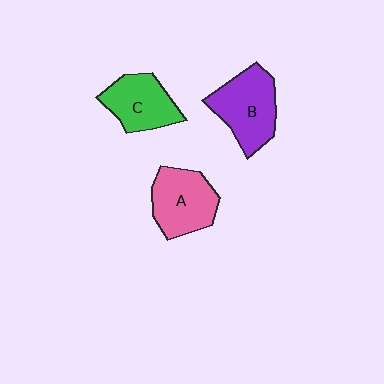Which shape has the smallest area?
Shape C (green).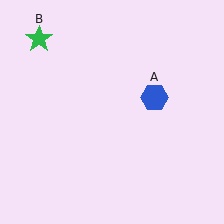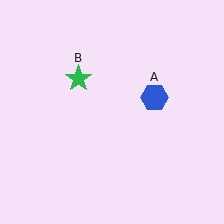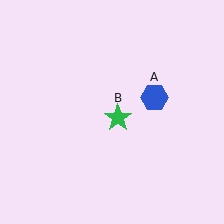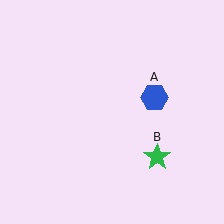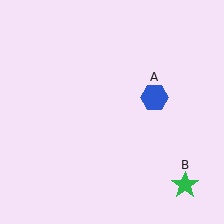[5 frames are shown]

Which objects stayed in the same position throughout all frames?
Blue hexagon (object A) remained stationary.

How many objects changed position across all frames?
1 object changed position: green star (object B).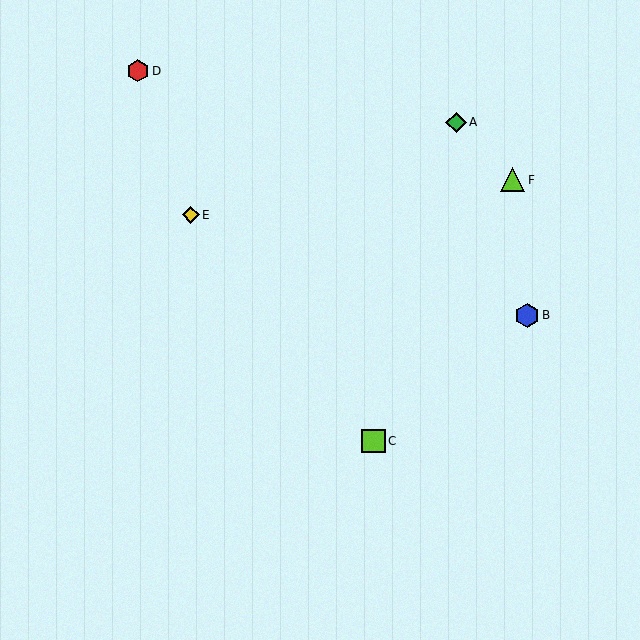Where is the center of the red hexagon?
The center of the red hexagon is at (138, 71).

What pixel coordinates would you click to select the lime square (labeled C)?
Click at (374, 441) to select the lime square C.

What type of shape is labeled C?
Shape C is a lime square.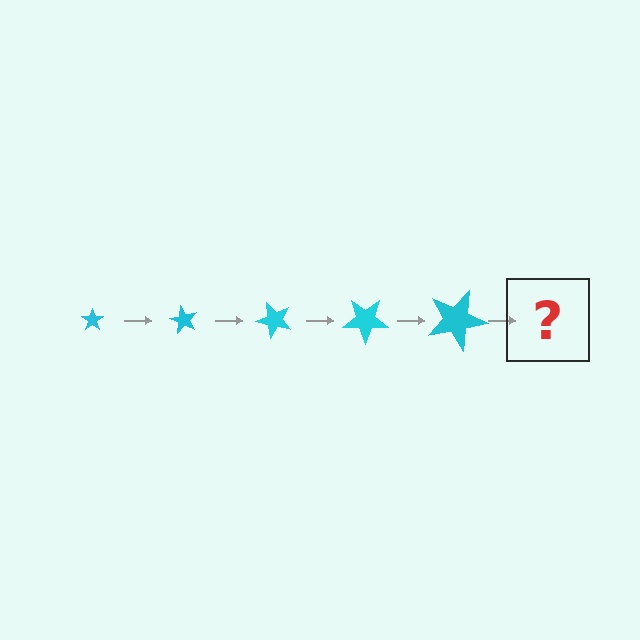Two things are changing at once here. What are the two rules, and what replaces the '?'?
The two rules are that the star grows larger each step and it rotates 60 degrees each step. The '?' should be a star, larger than the previous one and rotated 300 degrees from the start.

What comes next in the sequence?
The next element should be a star, larger than the previous one and rotated 300 degrees from the start.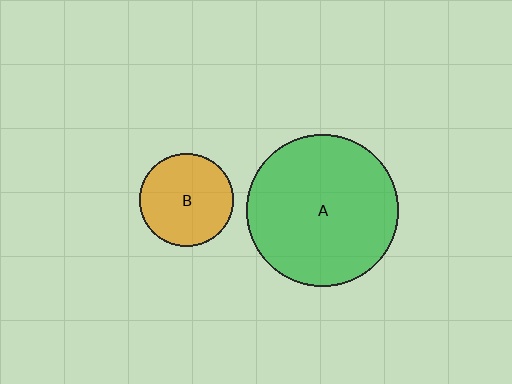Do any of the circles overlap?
No, none of the circles overlap.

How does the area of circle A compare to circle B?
Approximately 2.6 times.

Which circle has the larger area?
Circle A (green).